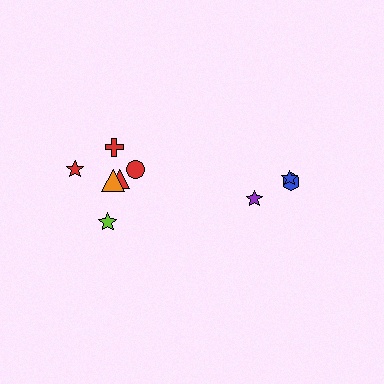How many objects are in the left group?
There are 6 objects.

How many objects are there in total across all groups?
There are 9 objects.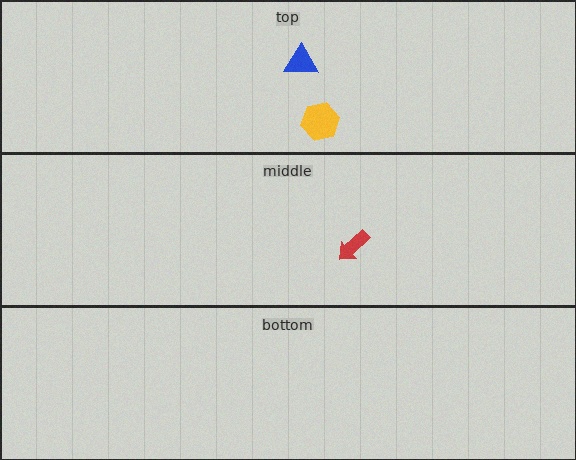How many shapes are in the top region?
2.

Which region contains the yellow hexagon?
The top region.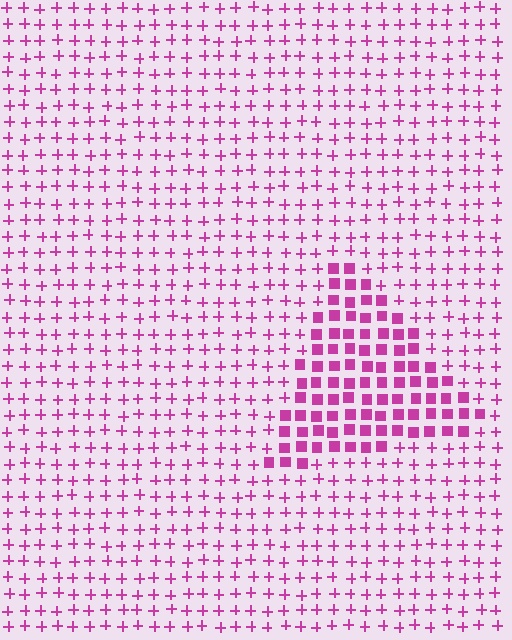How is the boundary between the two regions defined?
The boundary is defined by a change in element shape: squares inside vs. plus signs outside. All elements share the same color and spacing.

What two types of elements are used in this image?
The image uses squares inside the triangle region and plus signs outside it.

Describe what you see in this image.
The image is filled with small magenta elements arranged in a uniform grid. A triangle-shaped region contains squares, while the surrounding area contains plus signs. The boundary is defined purely by the change in element shape.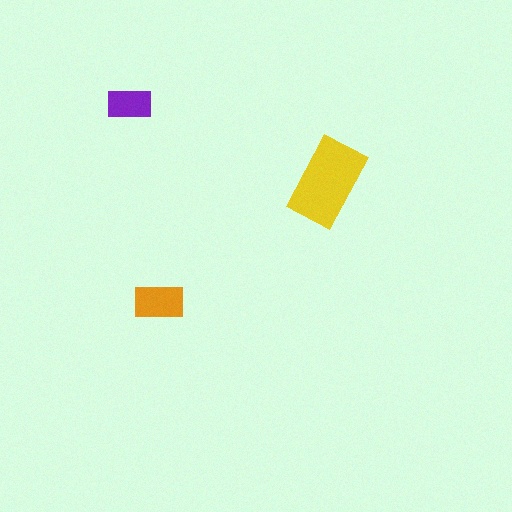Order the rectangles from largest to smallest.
the yellow one, the orange one, the purple one.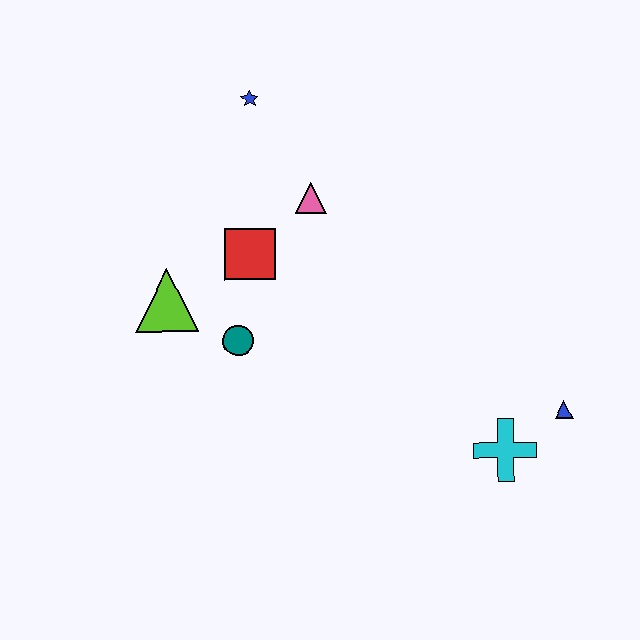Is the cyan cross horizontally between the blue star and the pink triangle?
No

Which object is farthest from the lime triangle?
The blue triangle is farthest from the lime triangle.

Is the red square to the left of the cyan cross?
Yes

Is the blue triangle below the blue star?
Yes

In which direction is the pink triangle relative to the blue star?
The pink triangle is below the blue star.